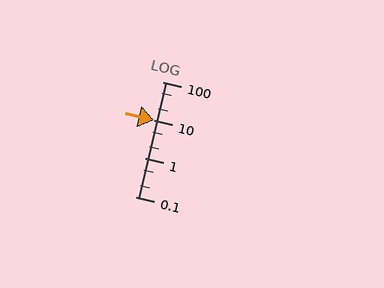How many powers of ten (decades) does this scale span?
The scale spans 3 decades, from 0.1 to 100.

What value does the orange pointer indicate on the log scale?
The pointer indicates approximately 9.8.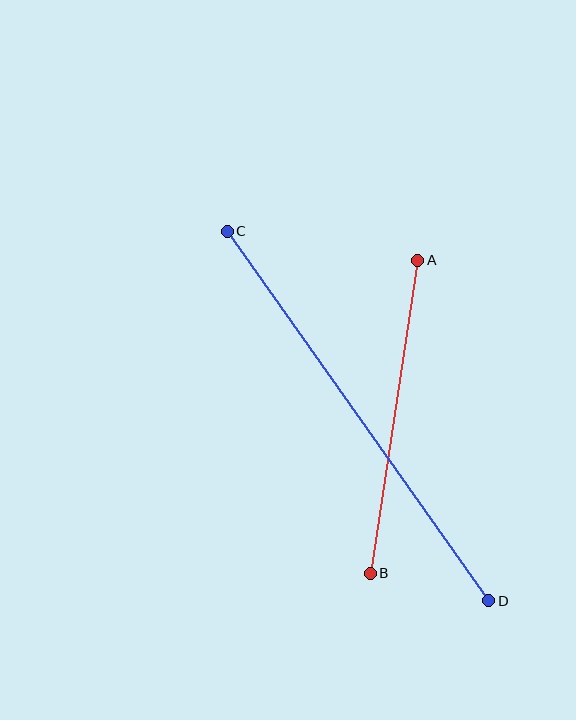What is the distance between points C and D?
The distance is approximately 453 pixels.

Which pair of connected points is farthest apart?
Points C and D are farthest apart.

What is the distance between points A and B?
The distance is approximately 317 pixels.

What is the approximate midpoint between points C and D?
The midpoint is at approximately (358, 416) pixels.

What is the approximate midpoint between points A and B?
The midpoint is at approximately (394, 417) pixels.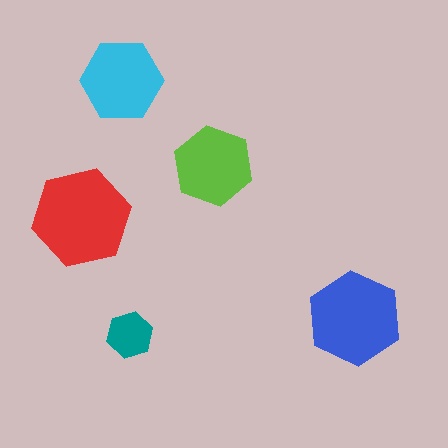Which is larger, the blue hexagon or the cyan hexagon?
The blue one.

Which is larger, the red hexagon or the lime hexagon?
The red one.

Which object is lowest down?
The teal hexagon is bottommost.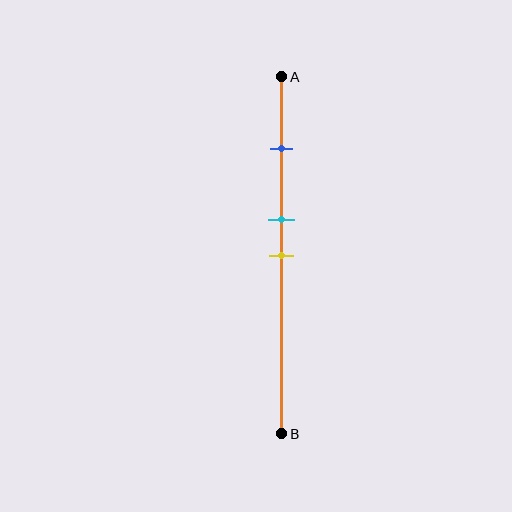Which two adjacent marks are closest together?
The cyan and yellow marks are the closest adjacent pair.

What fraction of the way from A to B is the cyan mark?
The cyan mark is approximately 40% (0.4) of the way from A to B.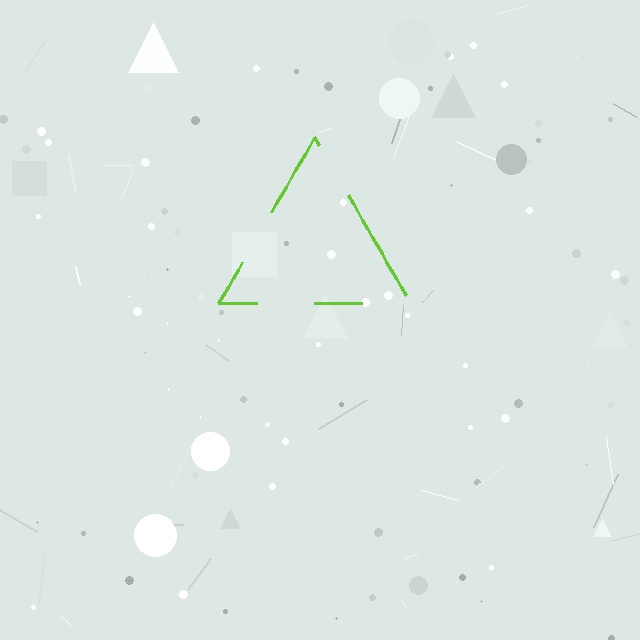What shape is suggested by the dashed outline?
The dashed outline suggests a triangle.